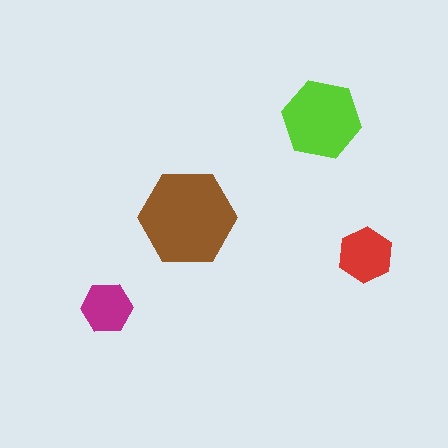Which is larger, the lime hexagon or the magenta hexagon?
The lime one.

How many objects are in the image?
There are 4 objects in the image.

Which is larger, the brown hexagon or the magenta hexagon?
The brown one.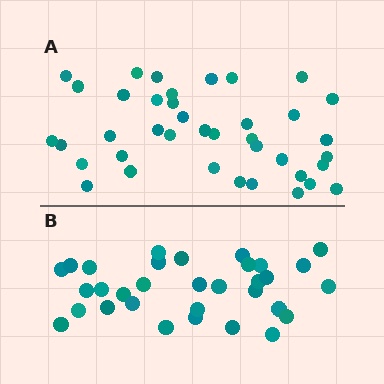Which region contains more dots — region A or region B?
Region A (the top region) has more dots.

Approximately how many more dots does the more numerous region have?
Region A has roughly 8 or so more dots than region B.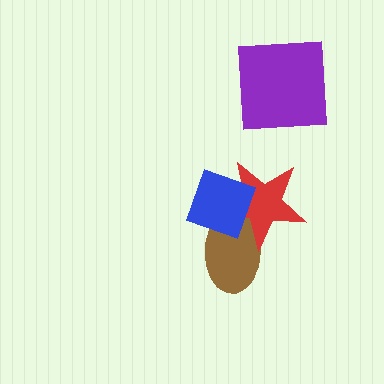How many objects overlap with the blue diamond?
2 objects overlap with the blue diamond.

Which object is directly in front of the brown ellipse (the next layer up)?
The red star is directly in front of the brown ellipse.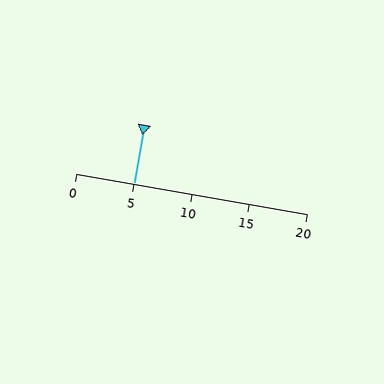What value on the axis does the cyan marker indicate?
The marker indicates approximately 5.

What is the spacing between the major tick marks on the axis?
The major ticks are spaced 5 apart.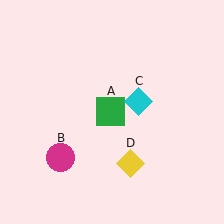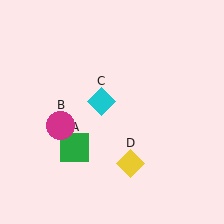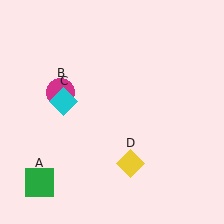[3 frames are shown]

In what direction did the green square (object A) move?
The green square (object A) moved down and to the left.